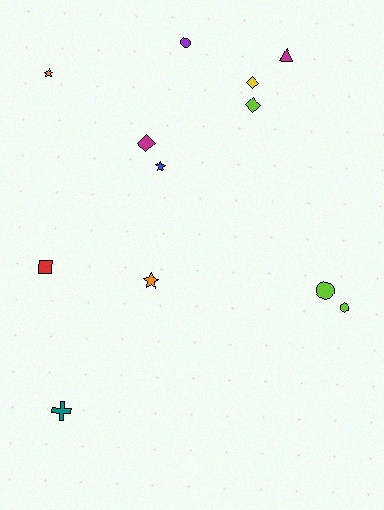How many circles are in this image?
There are 2 circles.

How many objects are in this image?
There are 12 objects.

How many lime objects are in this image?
There are 3 lime objects.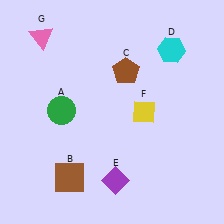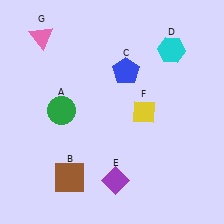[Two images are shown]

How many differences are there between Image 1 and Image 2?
There is 1 difference between the two images.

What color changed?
The pentagon (C) changed from brown in Image 1 to blue in Image 2.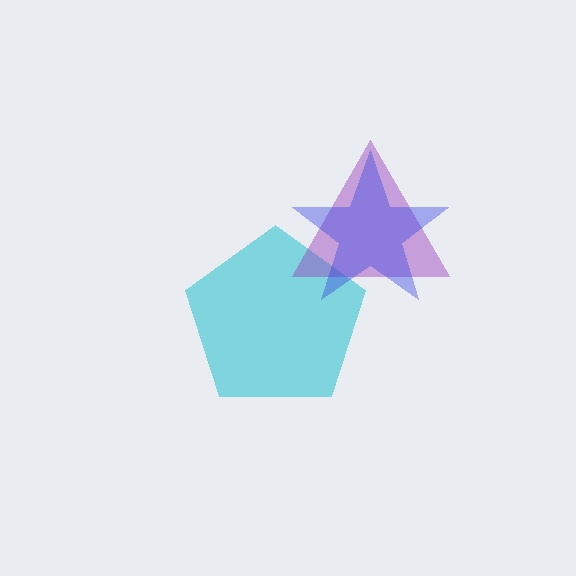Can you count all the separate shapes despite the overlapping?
Yes, there are 3 separate shapes.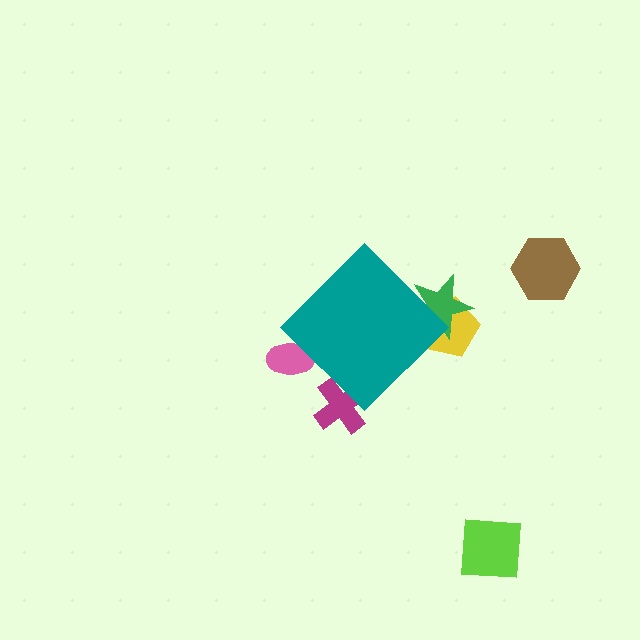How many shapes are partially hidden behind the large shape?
4 shapes are partially hidden.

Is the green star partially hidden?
Yes, the green star is partially hidden behind the teal diamond.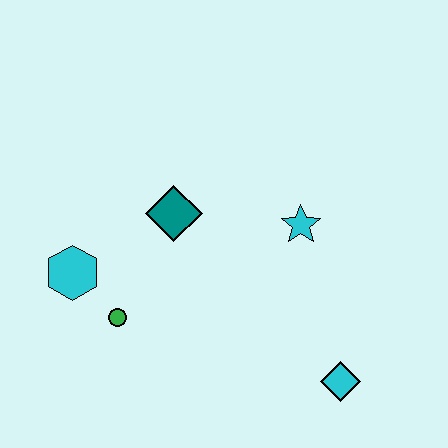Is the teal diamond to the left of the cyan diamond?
Yes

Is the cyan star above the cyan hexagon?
Yes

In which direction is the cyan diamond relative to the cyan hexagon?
The cyan diamond is to the right of the cyan hexagon.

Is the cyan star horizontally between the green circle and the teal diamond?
No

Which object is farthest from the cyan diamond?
The cyan hexagon is farthest from the cyan diamond.